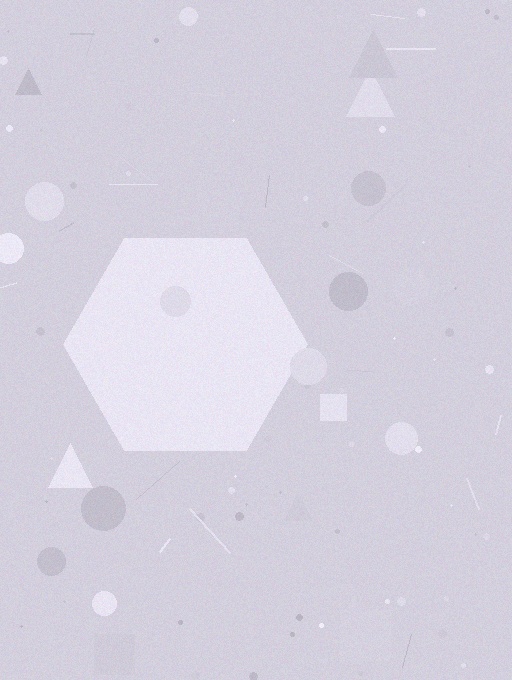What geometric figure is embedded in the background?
A hexagon is embedded in the background.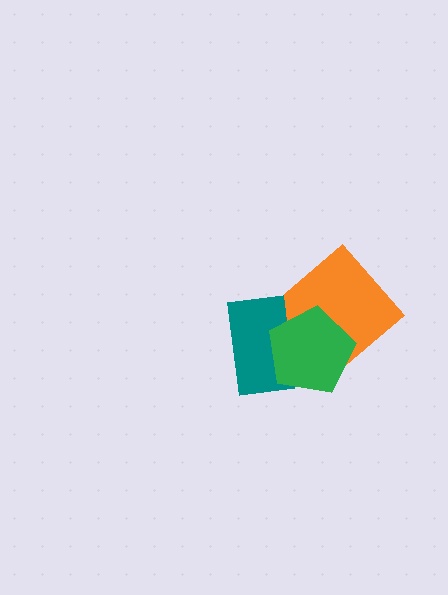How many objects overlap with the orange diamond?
2 objects overlap with the orange diamond.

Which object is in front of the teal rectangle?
The green pentagon is in front of the teal rectangle.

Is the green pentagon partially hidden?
No, no other shape covers it.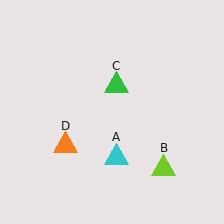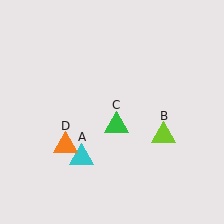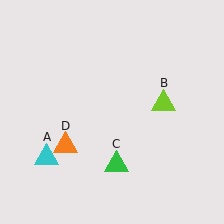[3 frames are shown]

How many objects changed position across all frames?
3 objects changed position: cyan triangle (object A), lime triangle (object B), green triangle (object C).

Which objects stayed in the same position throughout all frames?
Orange triangle (object D) remained stationary.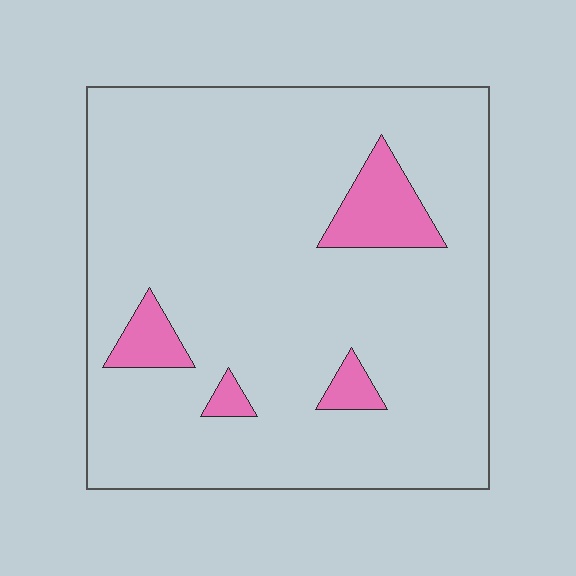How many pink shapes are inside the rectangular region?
4.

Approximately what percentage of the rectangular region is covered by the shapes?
Approximately 10%.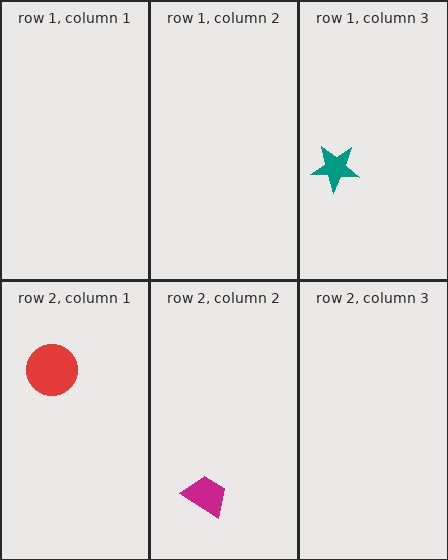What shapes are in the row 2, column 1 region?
The red circle.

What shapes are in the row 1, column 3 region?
The teal star.